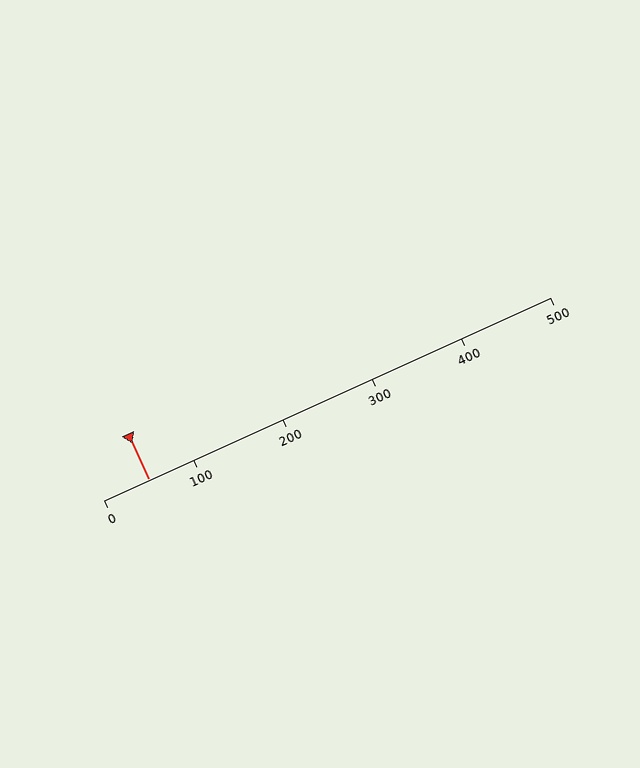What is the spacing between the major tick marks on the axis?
The major ticks are spaced 100 apart.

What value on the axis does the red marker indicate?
The marker indicates approximately 50.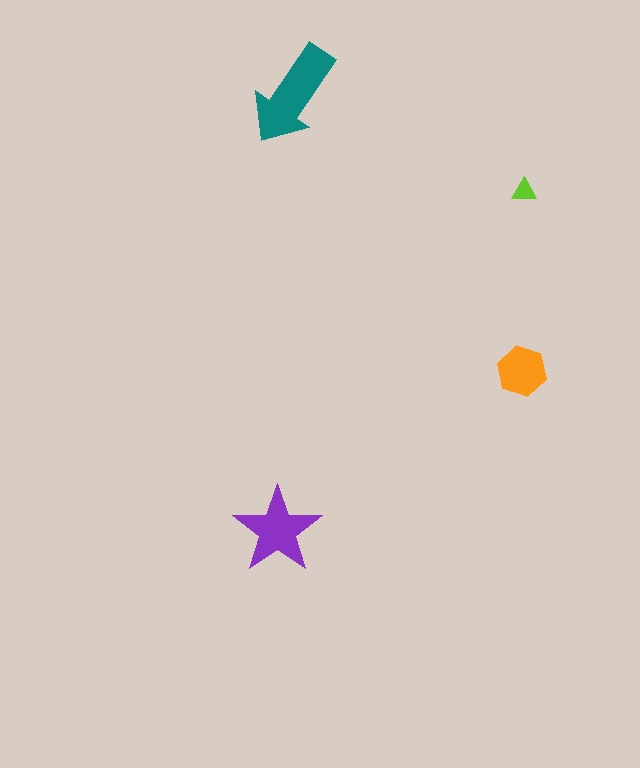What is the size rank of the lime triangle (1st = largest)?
4th.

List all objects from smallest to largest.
The lime triangle, the orange hexagon, the purple star, the teal arrow.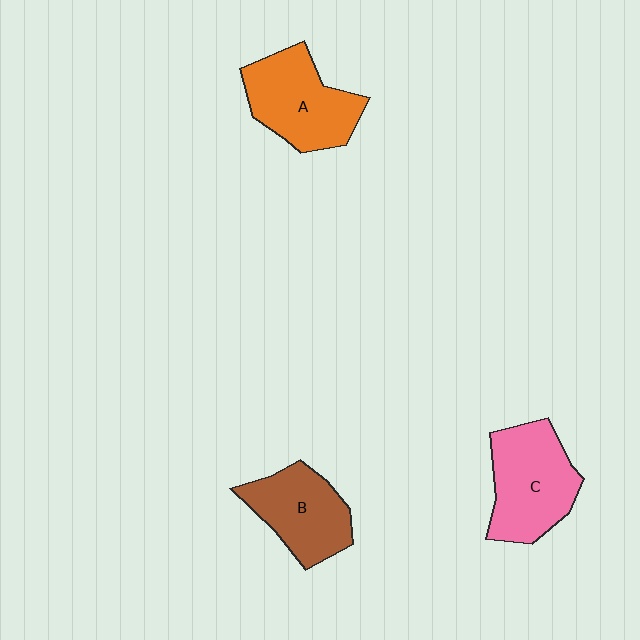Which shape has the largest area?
Shape C (pink).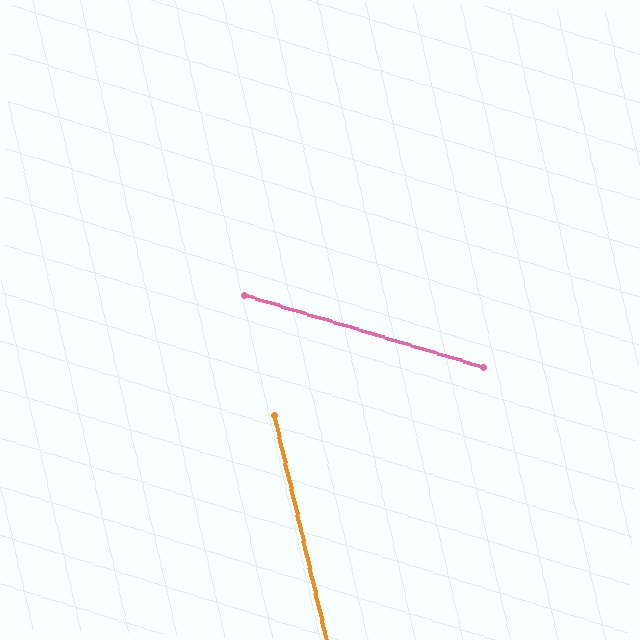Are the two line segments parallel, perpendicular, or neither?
Neither parallel nor perpendicular — they differ by about 60°.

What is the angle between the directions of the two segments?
Approximately 60 degrees.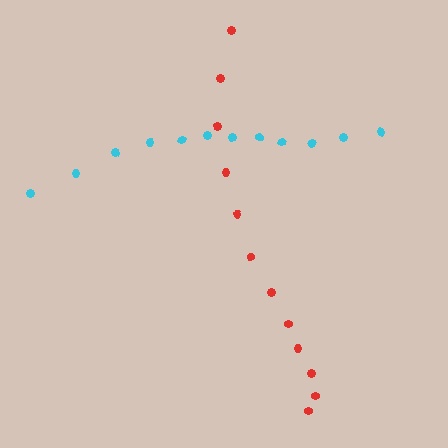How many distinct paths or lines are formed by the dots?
There are 2 distinct paths.